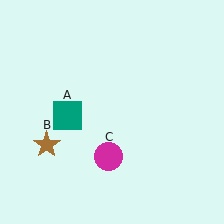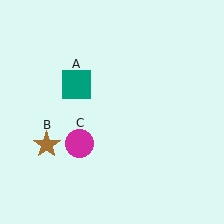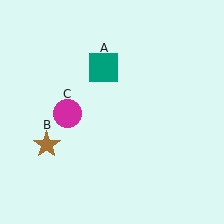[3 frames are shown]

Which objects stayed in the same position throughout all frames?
Brown star (object B) remained stationary.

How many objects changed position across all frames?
2 objects changed position: teal square (object A), magenta circle (object C).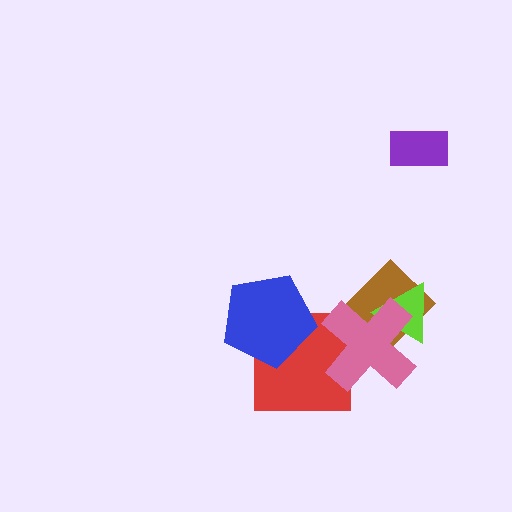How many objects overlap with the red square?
2 objects overlap with the red square.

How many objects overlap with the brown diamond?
2 objects overlap with the brown diamond.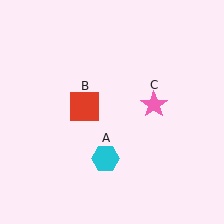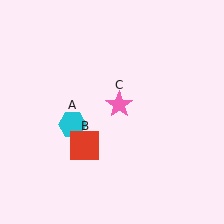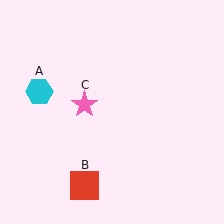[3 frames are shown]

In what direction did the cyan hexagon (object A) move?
The cyan hexagon (object A) moved up and to the left.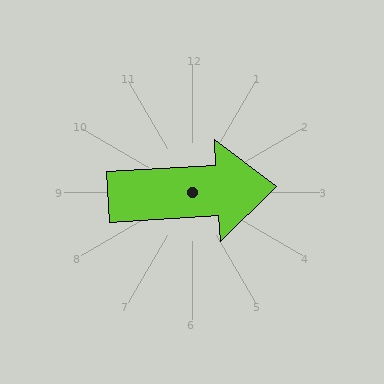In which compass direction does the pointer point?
East.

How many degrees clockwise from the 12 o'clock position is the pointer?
Approximately 86 degrees.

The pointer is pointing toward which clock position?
Roughly 3 o'clock.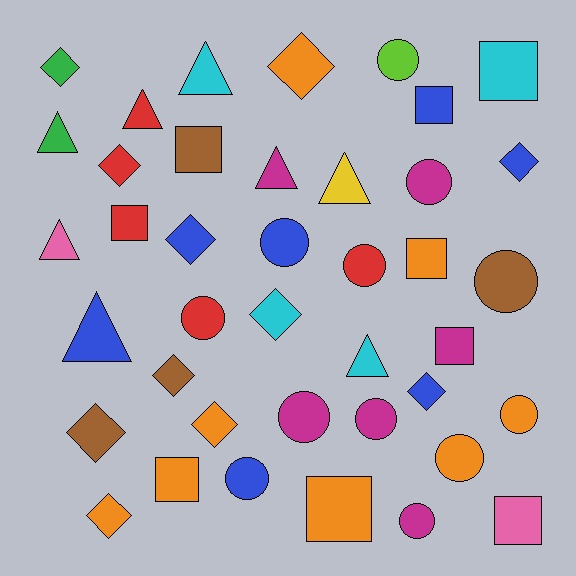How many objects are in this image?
There are 40 objects.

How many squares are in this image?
There are 9 squares.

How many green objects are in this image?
There are 2 green objects.